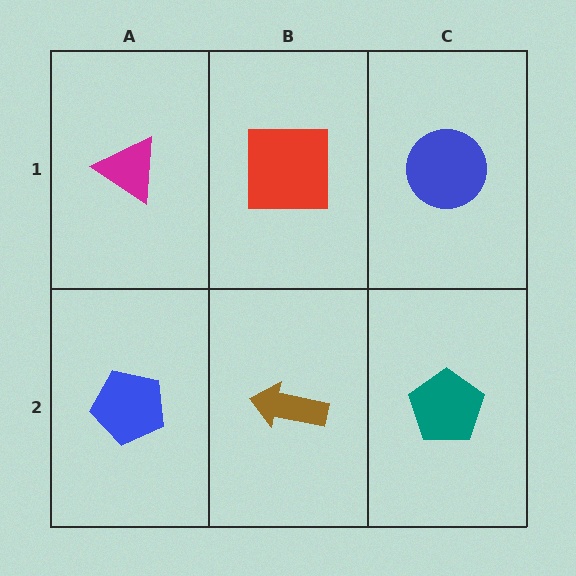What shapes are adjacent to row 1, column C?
A teal pentagon (row 2, column C), a red square (row 1, column B).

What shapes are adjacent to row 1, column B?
A brown arrow (row 2, column B), a magenta triangle (row 1, column A), a blue circle (row 1, column C).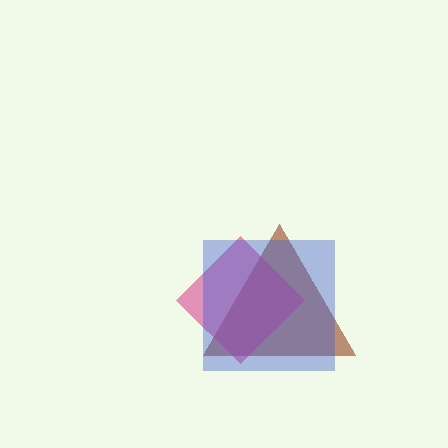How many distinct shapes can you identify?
There are 3 distinct shapes: a brown triangle, a magenta diamond, a blue square.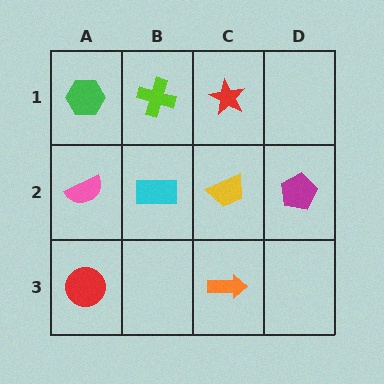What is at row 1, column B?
A lime cross.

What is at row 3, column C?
An orange arrow.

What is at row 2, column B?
A cyan rectangle.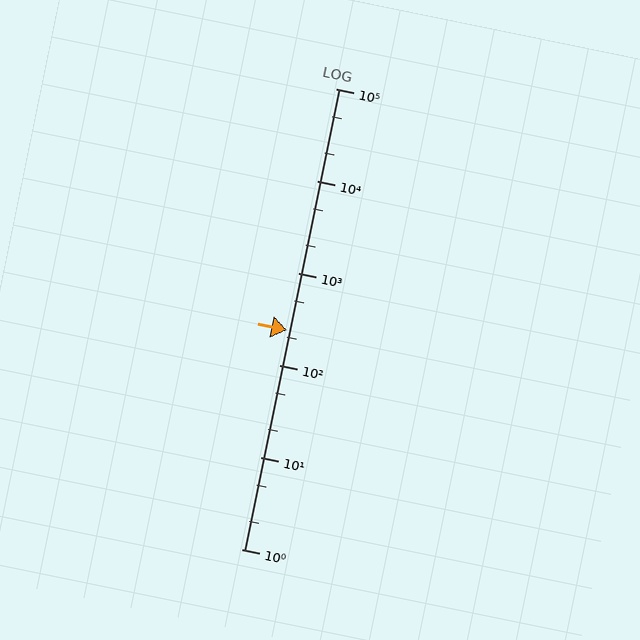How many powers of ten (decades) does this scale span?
The scale spans 5 decades, from 1 to 100000.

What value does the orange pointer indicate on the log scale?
The pointer indicates approximately 240.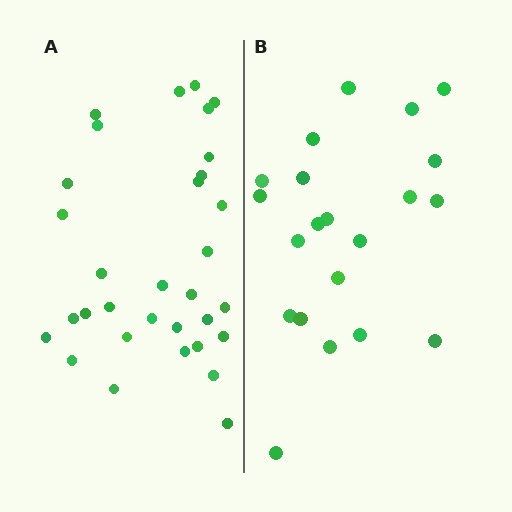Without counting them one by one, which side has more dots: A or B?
Region A (the left region) has more dots.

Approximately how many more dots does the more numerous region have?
Region A has roughly 12 or so more dots than region B.